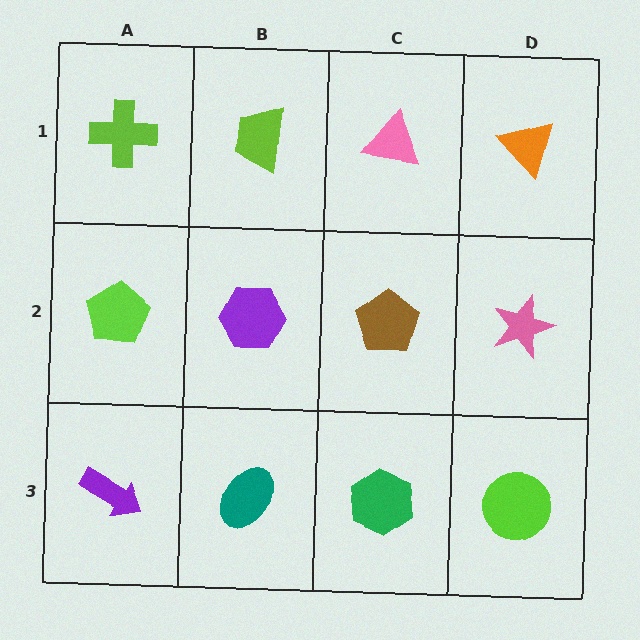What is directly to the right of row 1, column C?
An orange triangle.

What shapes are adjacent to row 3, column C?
A brown pentagon (row 2, column C), a teal ellipse (row 3, column B), a lime circle (row 3, column D).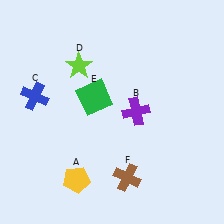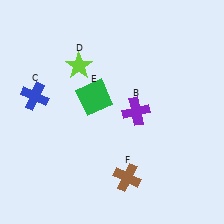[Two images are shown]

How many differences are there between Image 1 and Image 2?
There is 1 difference between the two images.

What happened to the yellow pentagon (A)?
The yellow pentagon (A) was removed in Image 2. It was in the bottom-left area of Image 1.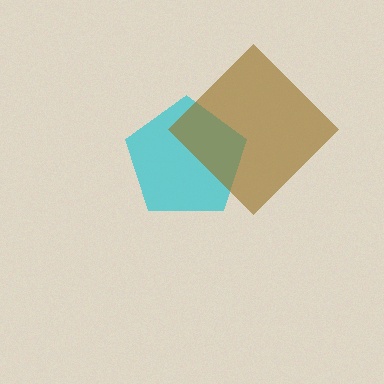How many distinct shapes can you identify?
There are 2 distinct shapes: a cyan pentagon, a brown diamond.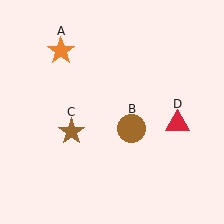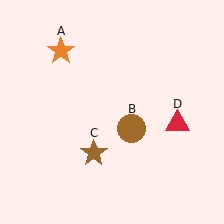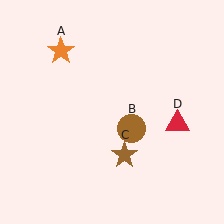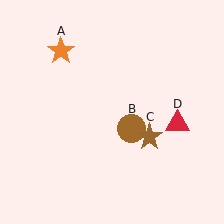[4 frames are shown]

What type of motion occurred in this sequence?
The brown star (object C) rotated counterclockwise around the center of the scene.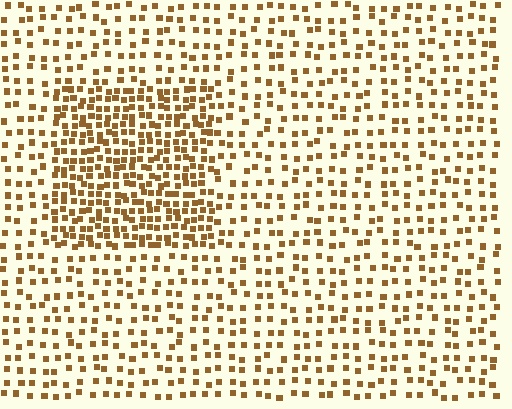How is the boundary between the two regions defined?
The boundary is defined by a change in element density (approximately 2.1x ratio). All elements are the same color, size, and shape.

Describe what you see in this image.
The image contains small brown elements arranged at two different densities. A rectangle-shaped region is visible where the elements are more densely packed than the surrounding area.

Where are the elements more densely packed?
The elements are more densely packed inside the rectangle boundary.